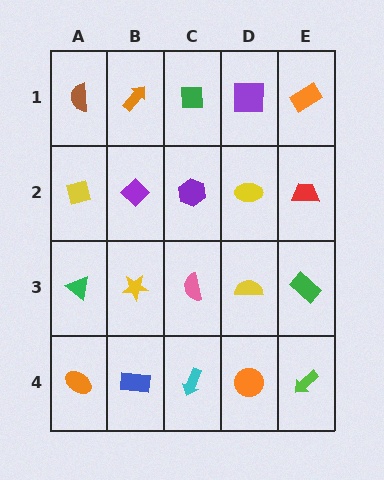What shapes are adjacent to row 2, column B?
An orange arrow (row 1, column B), a yellow star (row 3, column B), a yellow diamond (row 2, column A), a purple hexagon (row 2, column C).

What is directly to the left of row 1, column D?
A green square.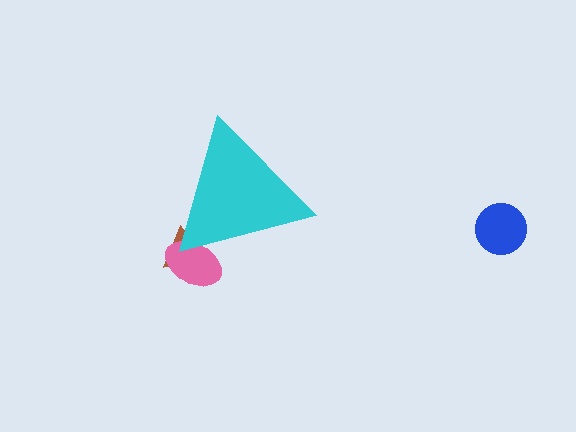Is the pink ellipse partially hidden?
Yes, the pink ellipse is partially hidden behind the cyan triangle.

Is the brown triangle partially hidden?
Yes, the brown triangle is partially hidden behind the cyan triangle.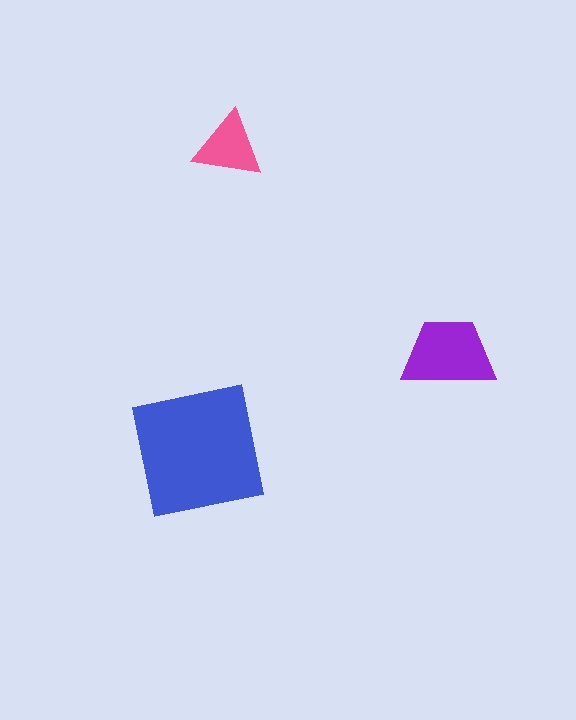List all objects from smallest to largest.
The pink triangle, the purple trapezoid, the blue square.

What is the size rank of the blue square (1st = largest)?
1st.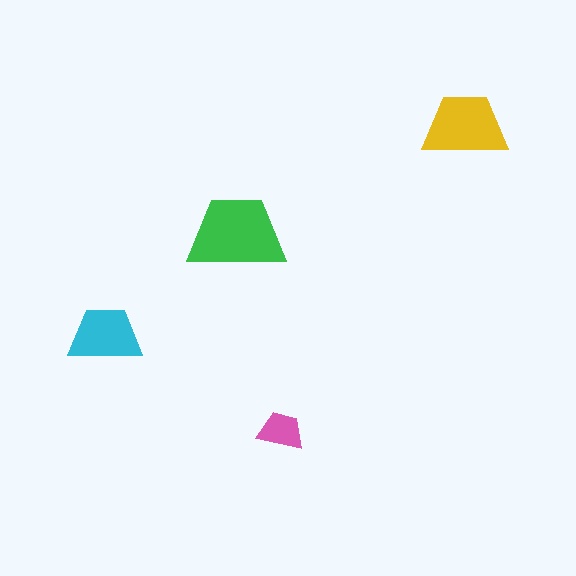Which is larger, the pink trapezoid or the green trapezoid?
The green one.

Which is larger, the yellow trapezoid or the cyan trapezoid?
The yellow one.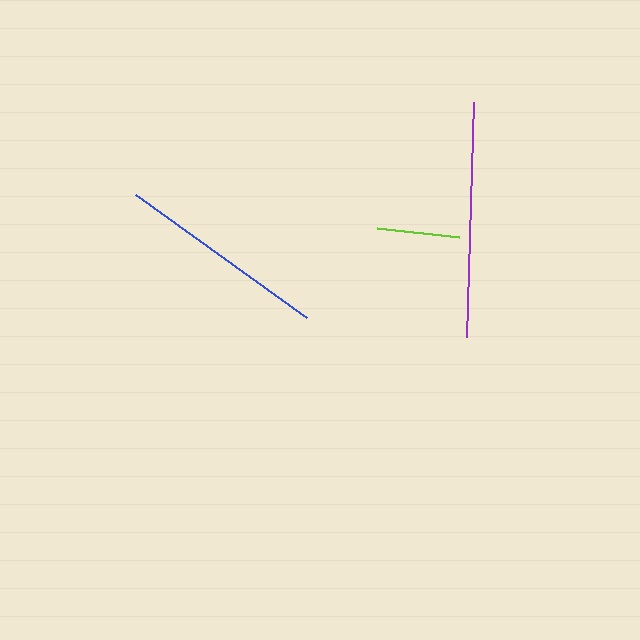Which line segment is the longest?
The purple line is the longest at approximately 235 pixels.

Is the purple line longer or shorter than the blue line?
The purple line is longer than the blue line.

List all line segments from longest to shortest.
From longest to shortest: purple, blue, lime.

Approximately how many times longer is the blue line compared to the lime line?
The blue line is approximately 2.6 times the length of the lime line.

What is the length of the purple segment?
The purple segment is approximately 235 pixels long.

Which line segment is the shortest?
The lime line is the shortest at approximately 82 pixels.